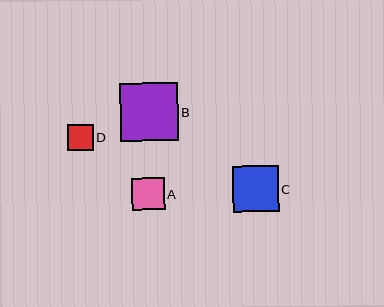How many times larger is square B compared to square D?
Square B is approximately 2.2 times the size of square D.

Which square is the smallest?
Square D is the smallest with a size of approximately 26 pixels.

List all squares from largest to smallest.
From largest to smallest: B, C, A, D.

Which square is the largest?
Square B is the largest with a size of approximately 57 pixels.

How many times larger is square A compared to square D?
Square A is approximately 1.3 times the size of square D.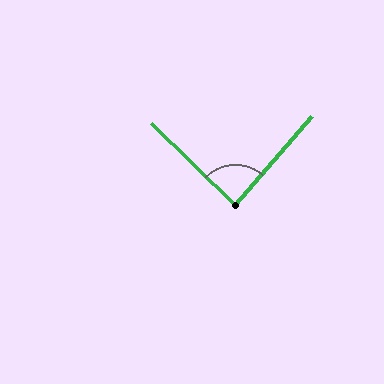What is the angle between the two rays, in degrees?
Approximately 87 degrees.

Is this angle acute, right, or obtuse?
It is approximately a right angle.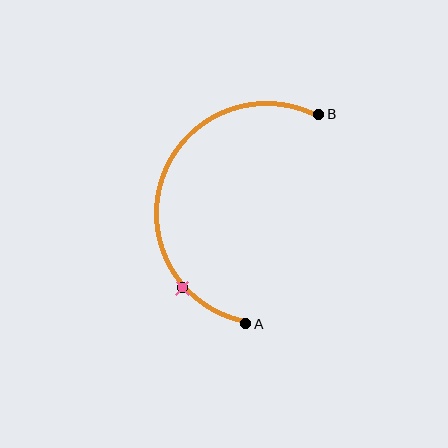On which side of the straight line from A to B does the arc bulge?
The arc bulges to the left of the straight line connecting A and B.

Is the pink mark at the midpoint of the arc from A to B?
No. The pink mark lies on the arc but is closer to endpoint A. The arc midpoint would be at the point on the curve equidistant along the arc from both A and B.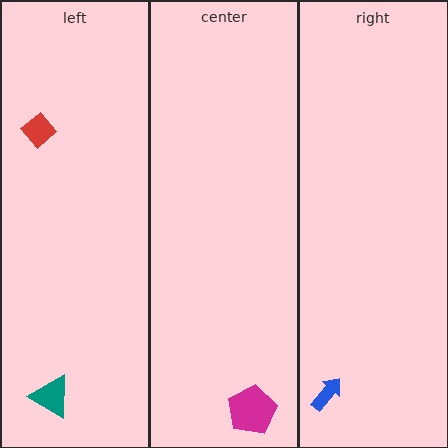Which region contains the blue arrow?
The right region.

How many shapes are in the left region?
2.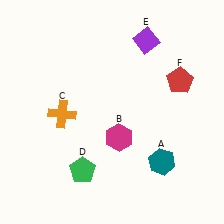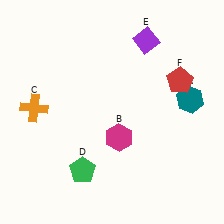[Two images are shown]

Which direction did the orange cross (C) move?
The orange cross (C) moved left.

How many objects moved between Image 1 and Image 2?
2 objects moved between the two images.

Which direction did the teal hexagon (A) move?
The teal hexagon (A) moved up.